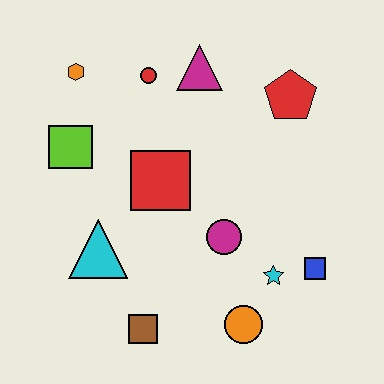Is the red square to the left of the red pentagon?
Yes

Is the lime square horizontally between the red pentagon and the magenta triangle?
No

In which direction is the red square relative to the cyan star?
The red square is to the left of the cyan star.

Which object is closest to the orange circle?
The cyan star is closest to the orange circle.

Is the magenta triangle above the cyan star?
Yes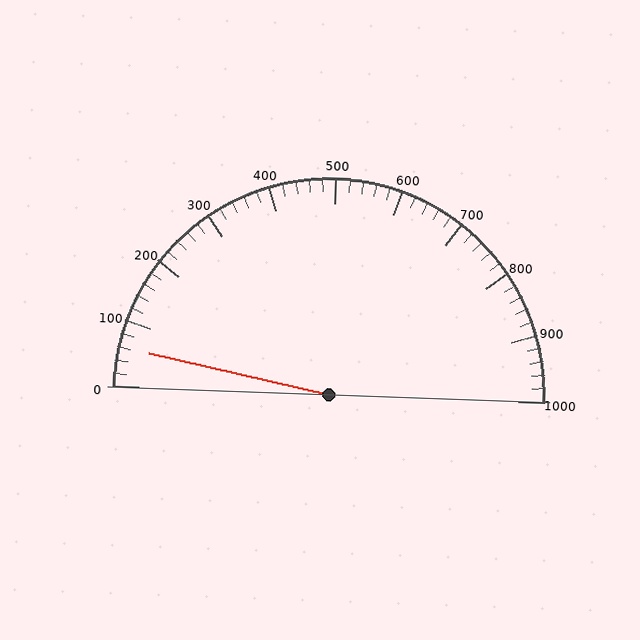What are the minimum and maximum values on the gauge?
The gauge ranges from 0 to 1000.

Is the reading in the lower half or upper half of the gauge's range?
The reading is in the lower half of the range (0 to 1000).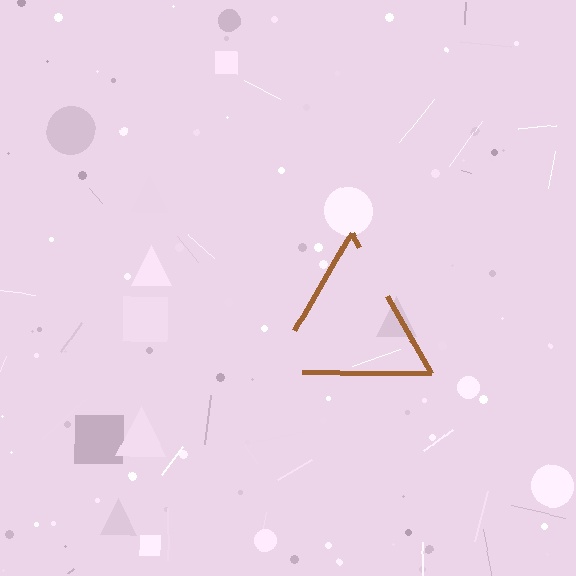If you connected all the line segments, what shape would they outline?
They would outline a triangle.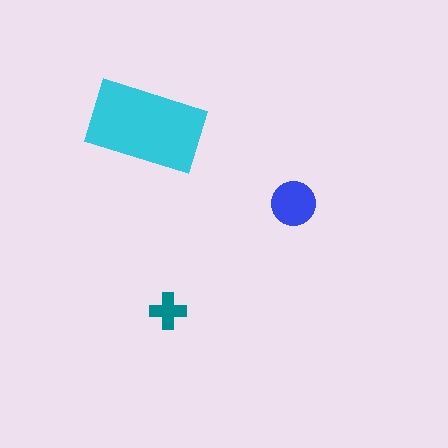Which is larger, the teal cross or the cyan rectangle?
The cyan rectangle.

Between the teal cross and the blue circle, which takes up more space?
The blue circle.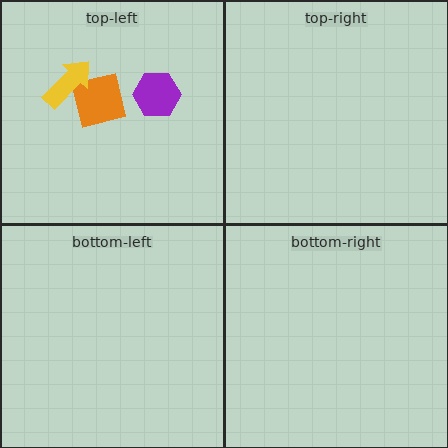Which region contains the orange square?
The top-left region.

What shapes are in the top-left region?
The orange square, the purple hexagon, the yellow arrow.